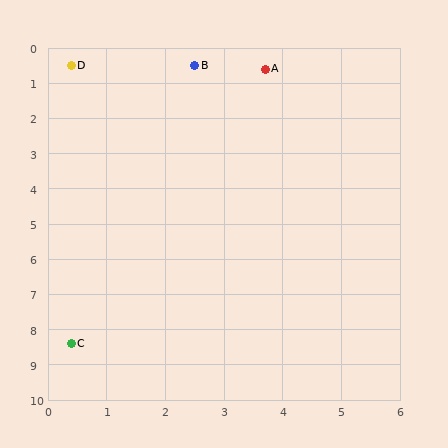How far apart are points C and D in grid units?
Points C and D are about 7.9 grid units apart.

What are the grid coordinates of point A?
Point A is at approximately (3.7, 0.6).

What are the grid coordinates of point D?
Point D is at approximately (0.4, 0.5).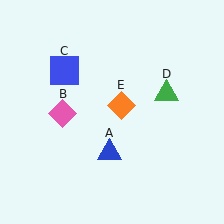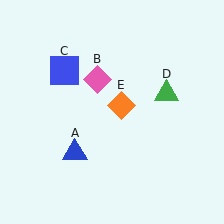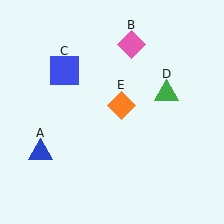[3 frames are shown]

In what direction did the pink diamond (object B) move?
The pink diamond (object B) moved up and to the right.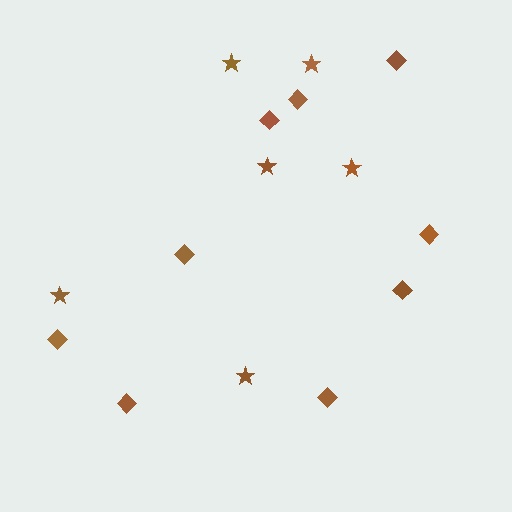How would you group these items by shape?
There are 2 groups: one group of stars (6) and one group of diamonds (9).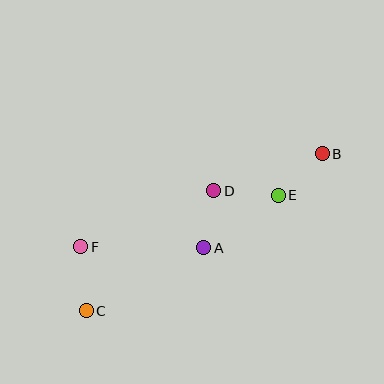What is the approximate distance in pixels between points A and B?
The distance between A and B is approximately 151 pixels.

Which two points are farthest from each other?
Points B and C are farthest from each other.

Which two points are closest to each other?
Points A and D are closest to each other.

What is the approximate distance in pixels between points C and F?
The distance between C and F is approximately 64 pixels.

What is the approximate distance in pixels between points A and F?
The distance between A and F is approximately 123 pixels.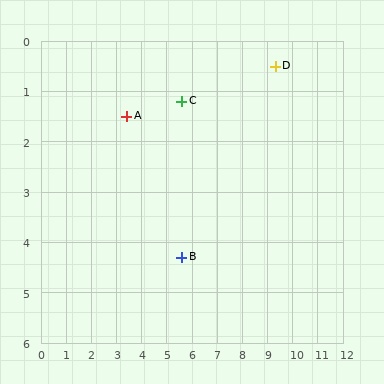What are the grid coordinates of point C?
Point C is at approximately (5.6, 1.2).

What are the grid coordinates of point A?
Point A is at approximately (3.4, 1.5).